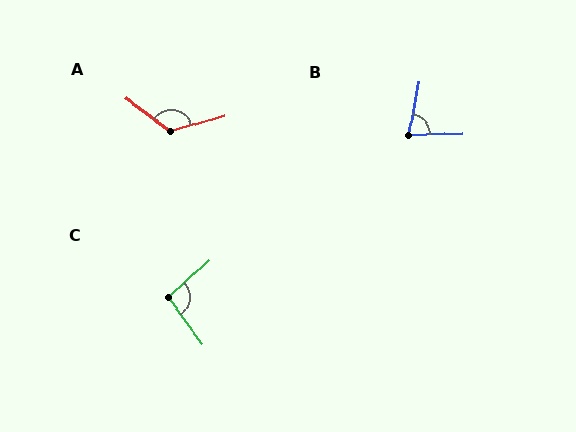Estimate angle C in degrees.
Approximately 96 degrees.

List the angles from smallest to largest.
B (78°), C (96°), A (127°).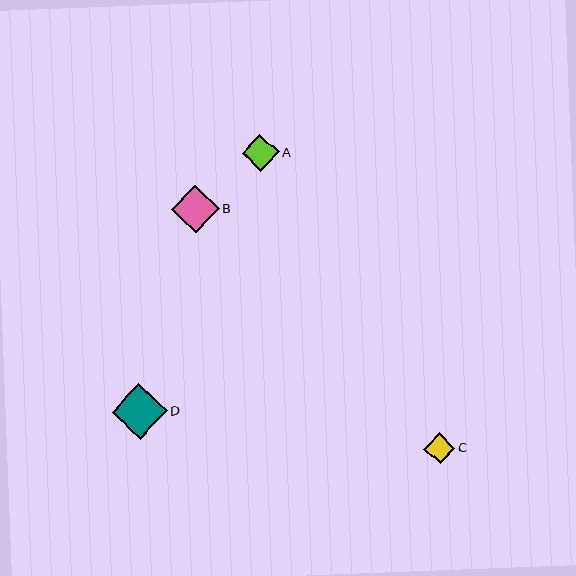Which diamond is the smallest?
Diamond C is the smallest with a size of approximately 31 pixels.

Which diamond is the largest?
Diamond D is the largest with a size of approximately 55 pixels.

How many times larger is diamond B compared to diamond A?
Diamond B is approximately 1.3 times the size of diamond A.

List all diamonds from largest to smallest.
From largest to smallest: D, B, A, C.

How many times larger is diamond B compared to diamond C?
Diamond B is approximately 1.6 times the size of diamond C.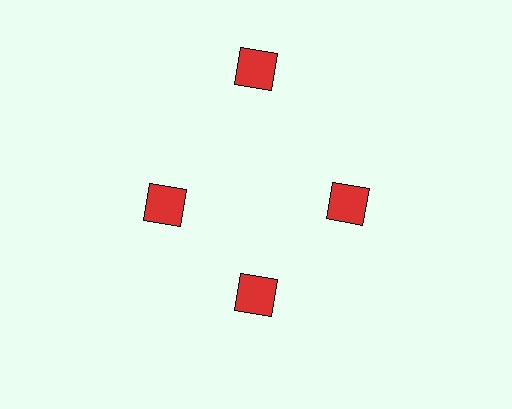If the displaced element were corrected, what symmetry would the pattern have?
It would have 4-fold rotational symmetry — the pattern would map onto itself every 90 degrees.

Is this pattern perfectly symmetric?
No. The 4 red squares are arranged in a ring, but one element near the 12 o'clock position is pushed outward from the center, breaking the 4-fold rotational symmetry.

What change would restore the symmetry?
The symmetry would be restored by moving it inward, back onto the ring so that all 4 squares sit at equal angles and equal distance from the center.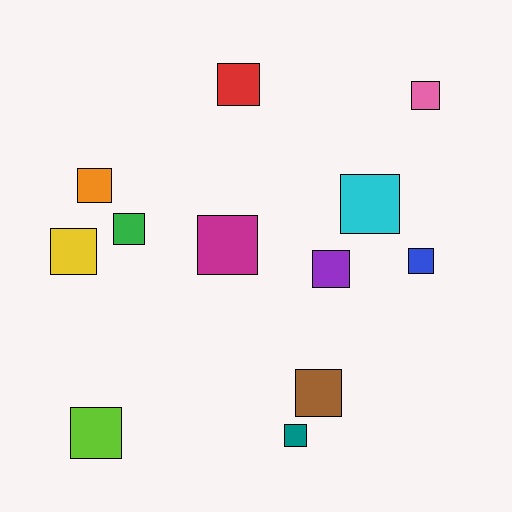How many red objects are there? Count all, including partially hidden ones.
There is 1 red object.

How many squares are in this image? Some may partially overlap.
There are 12 squares.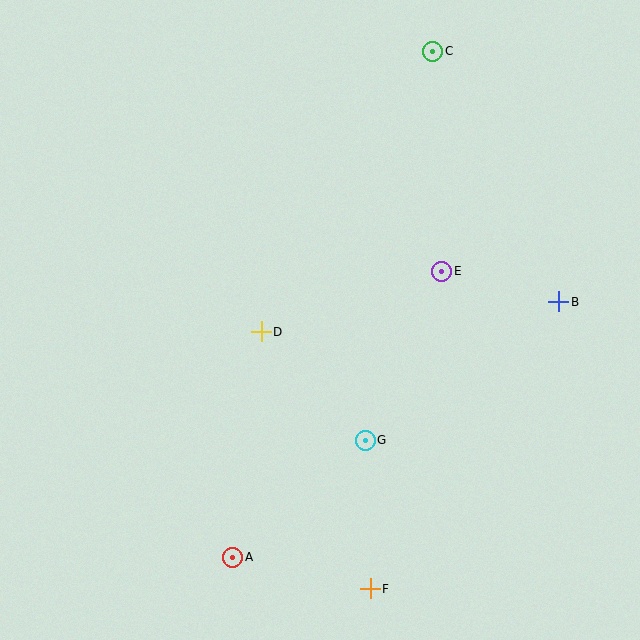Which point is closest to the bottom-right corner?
Point F is closest to the bottom-right corner.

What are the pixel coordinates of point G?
Point G is at (365, 440).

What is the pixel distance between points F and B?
The distance between F and B is 343 pixels.